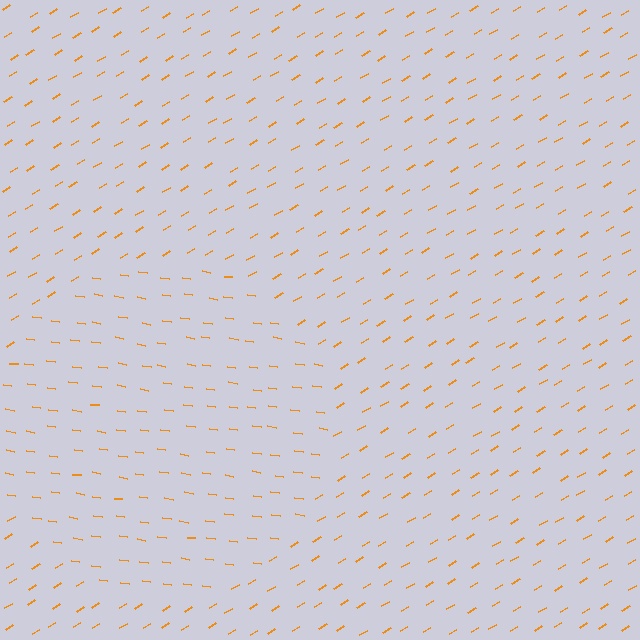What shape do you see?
I see a circle.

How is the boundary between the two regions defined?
The boundary is defined purely by a change in line orientation (approximately 39 degrees difference). All lines are the same color and thickness.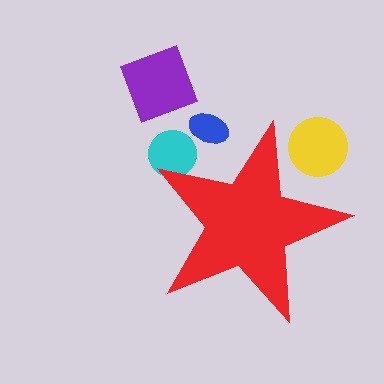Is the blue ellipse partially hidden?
Yes, the blue ellipse is partially hidden behind the red star.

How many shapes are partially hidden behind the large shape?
3 shapes are partially hidden.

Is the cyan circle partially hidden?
Yes, the cyan circle is partially hidden behind the red star.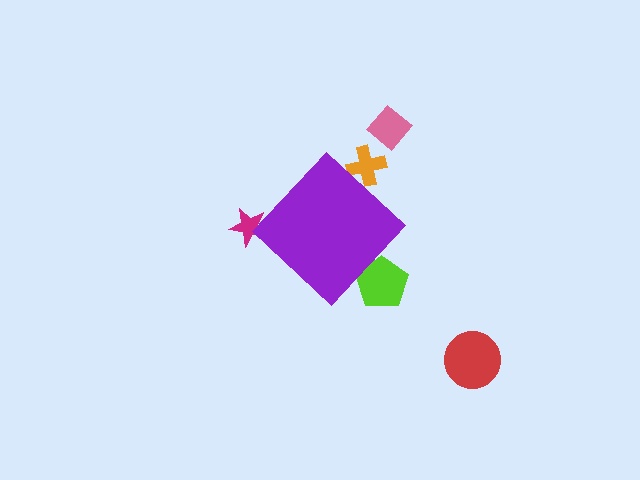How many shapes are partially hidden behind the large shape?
3 shapes are partially hidden.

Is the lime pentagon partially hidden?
Yes, the lime pentagon is partially hidden behind the purple diamond.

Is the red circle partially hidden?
No, the red circle is fully visible.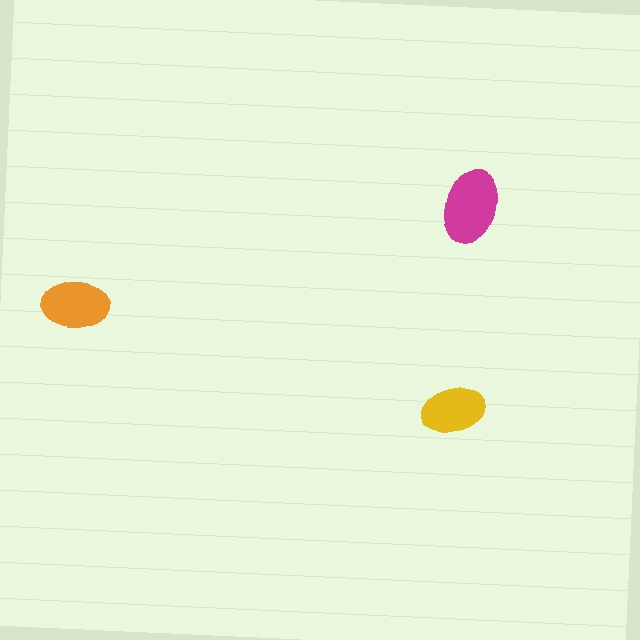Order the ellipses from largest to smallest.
the magenta one, the orange one, the yellow one.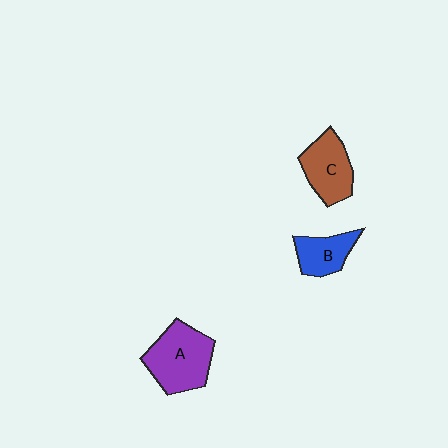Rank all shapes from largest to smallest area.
From largest to smallest: A (purple), C (brown), B (blue).